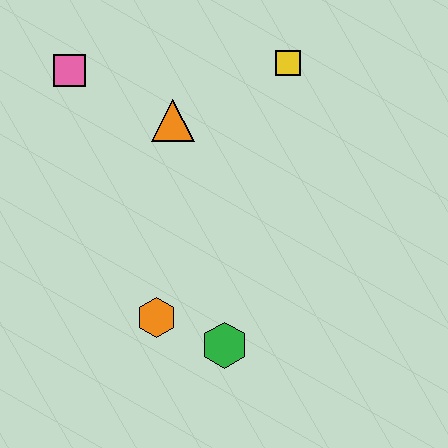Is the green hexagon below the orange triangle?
Yes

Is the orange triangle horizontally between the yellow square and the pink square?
Yes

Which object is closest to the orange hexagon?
The green hexagon is closest to the orange hexagon.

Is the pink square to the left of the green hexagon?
Yes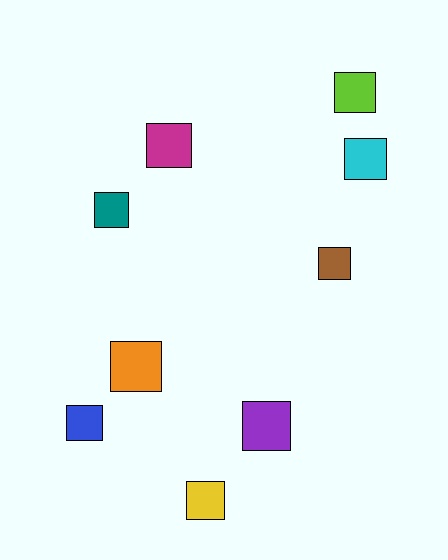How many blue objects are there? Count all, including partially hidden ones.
There is 1 blue object.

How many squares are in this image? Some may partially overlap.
There are 9 squares.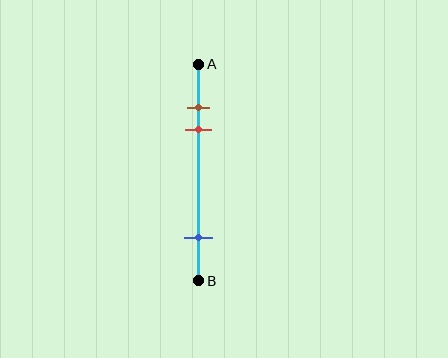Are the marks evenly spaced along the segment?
No, the marks are not evenly spaced.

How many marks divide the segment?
There are 3 marks dividing the segment.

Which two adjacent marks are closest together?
The brown and red marks are the closest adjacent pair.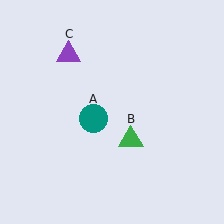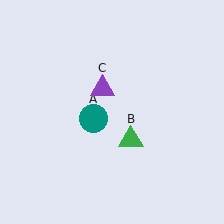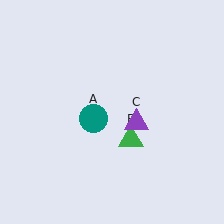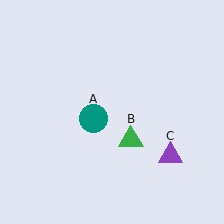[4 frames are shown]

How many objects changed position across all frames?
1 object changed position: purple triangle (object C).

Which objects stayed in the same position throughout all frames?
Teal circle (object A) and green triangle (object B) remained stationary.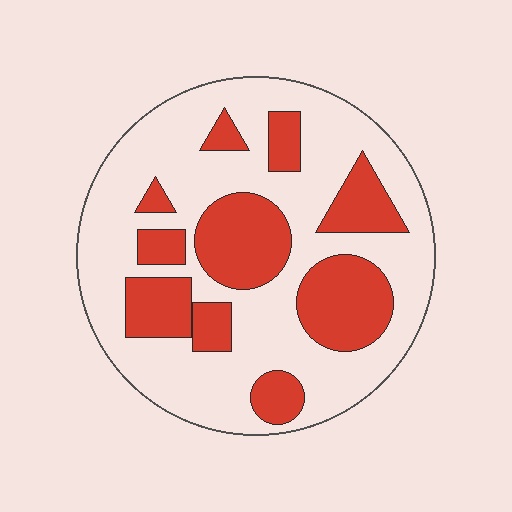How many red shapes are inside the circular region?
10.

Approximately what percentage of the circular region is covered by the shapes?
Approximately 35%.